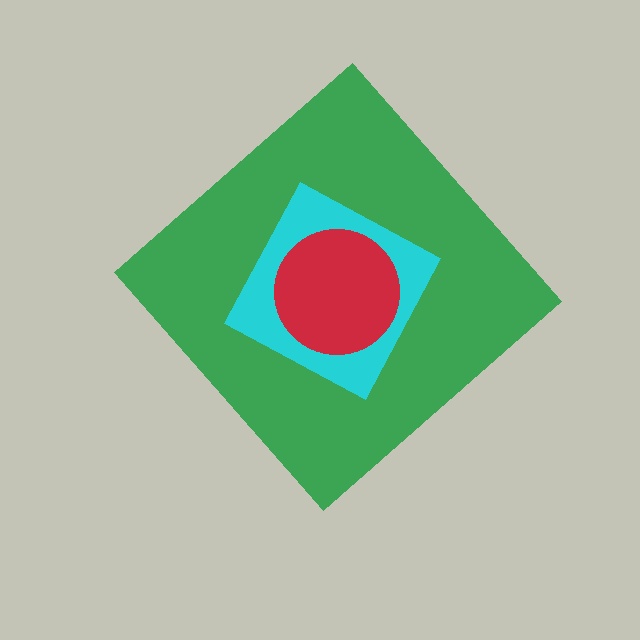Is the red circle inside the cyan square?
Yes.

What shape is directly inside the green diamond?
The cyan square.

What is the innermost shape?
The red circle.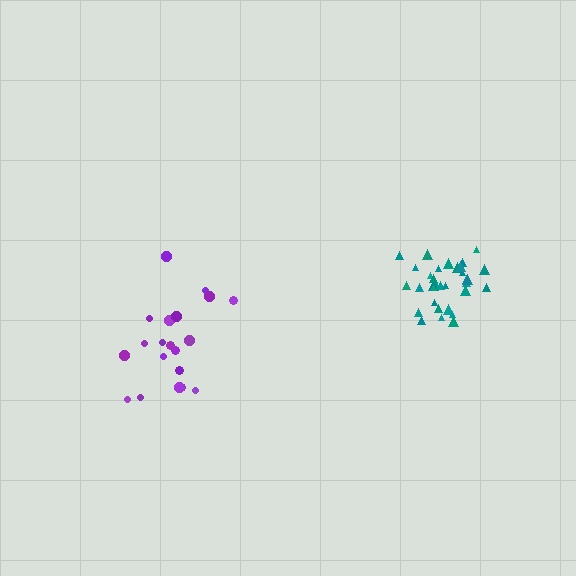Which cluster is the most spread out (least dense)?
Purple.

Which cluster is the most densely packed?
Teal.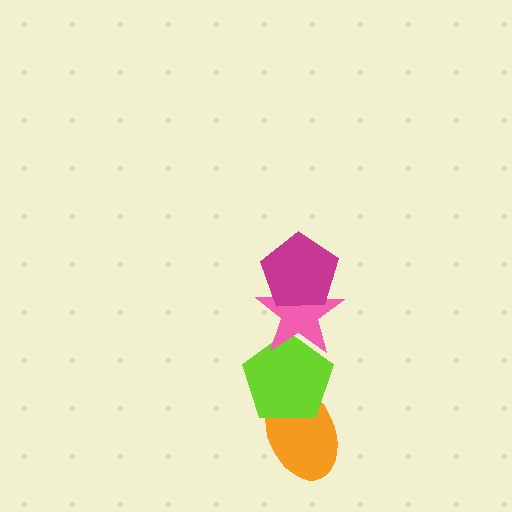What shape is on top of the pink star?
The magenta pentagon is on top of the pink star.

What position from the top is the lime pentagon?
The lime pentagon is 3rd from the top.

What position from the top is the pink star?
The pink star is 2nd from the top.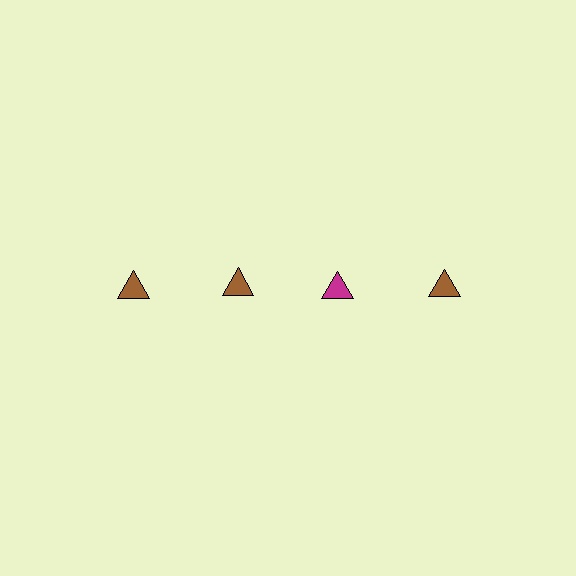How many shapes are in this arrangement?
There are 4 shapes arranged in a grid pattern.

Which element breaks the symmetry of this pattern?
The magenta triangle in the top row, center column breaks the symmetry. All other shapes are brown triangles.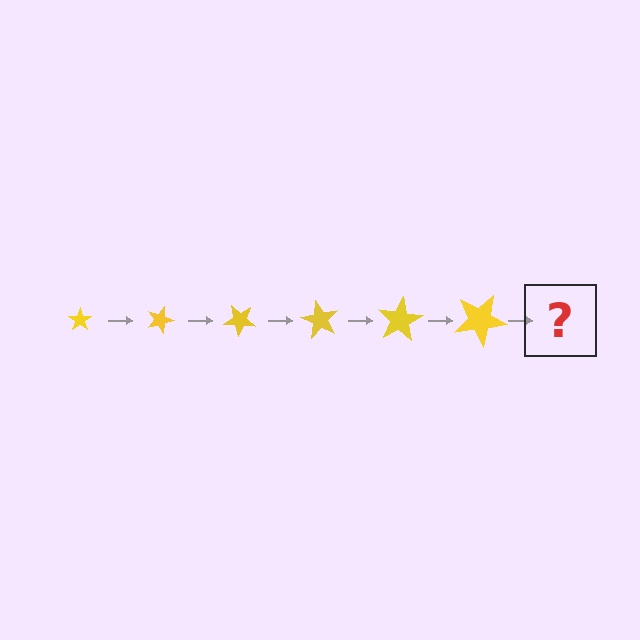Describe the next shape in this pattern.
It should be a star, larger than the previous one and rotated 120 degrees from the start.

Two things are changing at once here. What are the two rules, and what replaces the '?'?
The two rules are that the star grows larger each step and it rotates 20 degrees each step. The '?' should be a star, larger than the previous one and rotated 120 degrees from the start.